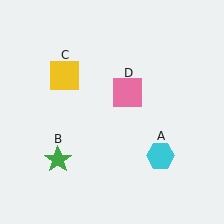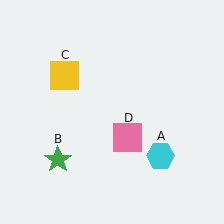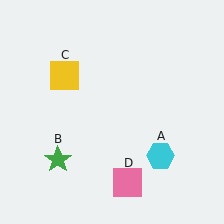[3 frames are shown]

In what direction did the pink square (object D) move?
The pink square (object D) moved down.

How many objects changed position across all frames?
1 object changed position: pink square (object D).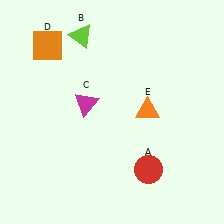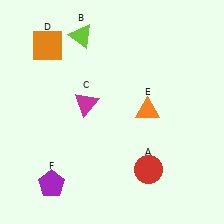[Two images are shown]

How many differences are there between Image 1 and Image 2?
There is 1 difference between the two images.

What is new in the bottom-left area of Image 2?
A purple pentagon (F) was added in the bottom-left area of Image 2.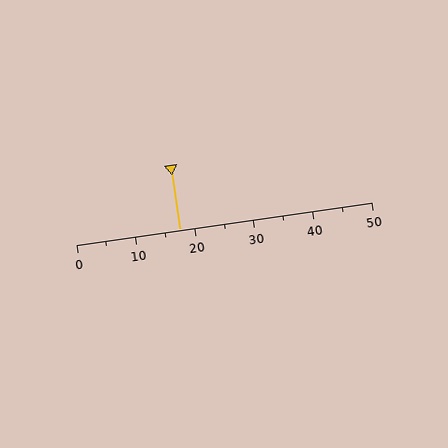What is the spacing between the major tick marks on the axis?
The major ticks are spaced 10 apart.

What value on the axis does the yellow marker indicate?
The marker indicates approximately 17.5.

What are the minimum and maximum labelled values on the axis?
The axis runs from 0 to 50.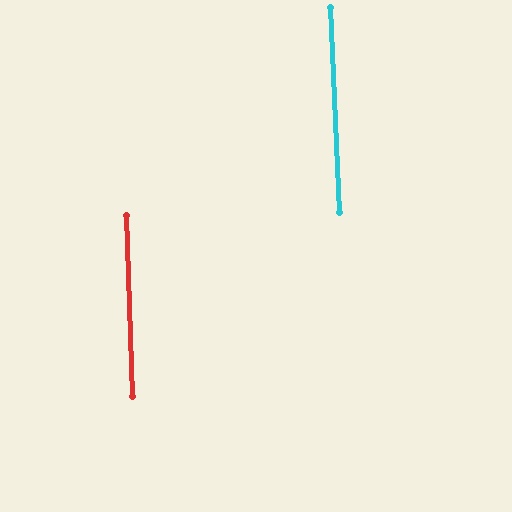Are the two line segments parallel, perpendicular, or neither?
Parallel — their directions differ by only 0.3°.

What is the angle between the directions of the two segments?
Approximately 0 degrees.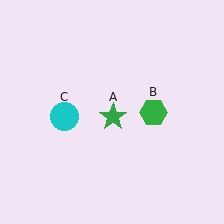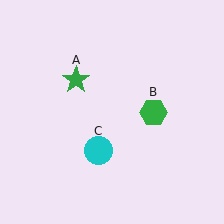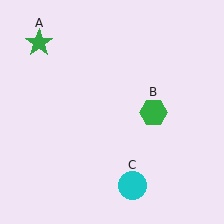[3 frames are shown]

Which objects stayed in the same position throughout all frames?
Green hexagon (object B) remained stationary.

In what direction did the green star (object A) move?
The green star (object A) moved up and to the left.